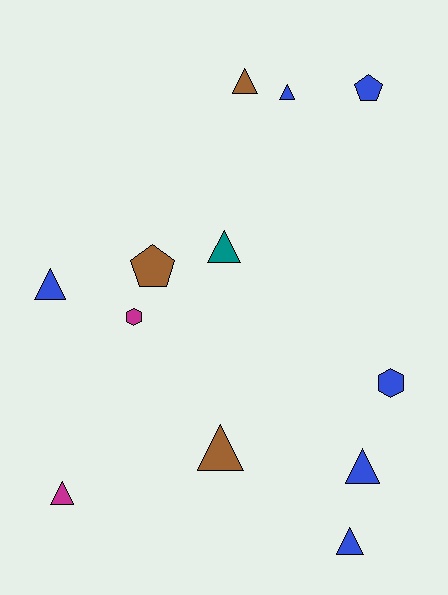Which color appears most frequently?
Blue, with 6 objects.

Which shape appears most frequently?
Triangle, with 8 objects.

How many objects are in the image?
There are 12 objects.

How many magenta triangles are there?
There is 1 magenta triangle.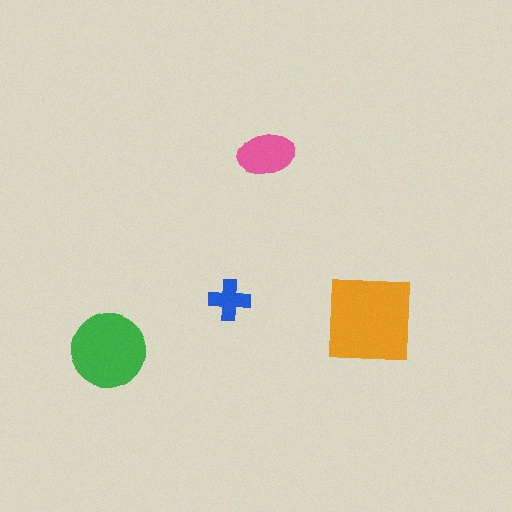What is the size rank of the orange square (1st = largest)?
1st.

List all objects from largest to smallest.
The orange square, the green circle, the pink ellipse, the blue cross.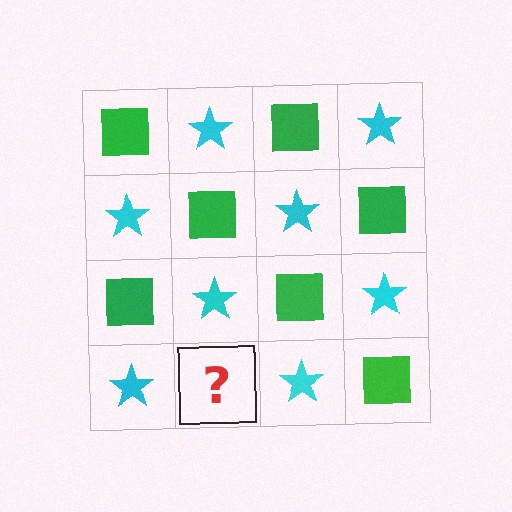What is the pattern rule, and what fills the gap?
The rule is that it alternates green square and cyan star in a checkerboard pattern. The gap should be filled with a green square.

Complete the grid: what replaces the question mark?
The question mark should be replaced with a green square.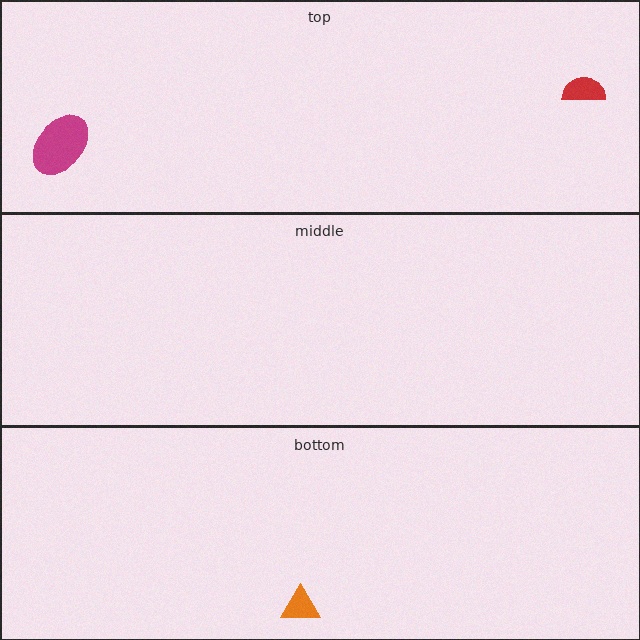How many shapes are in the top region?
2.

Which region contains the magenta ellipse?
The top region.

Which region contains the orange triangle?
The bottom region.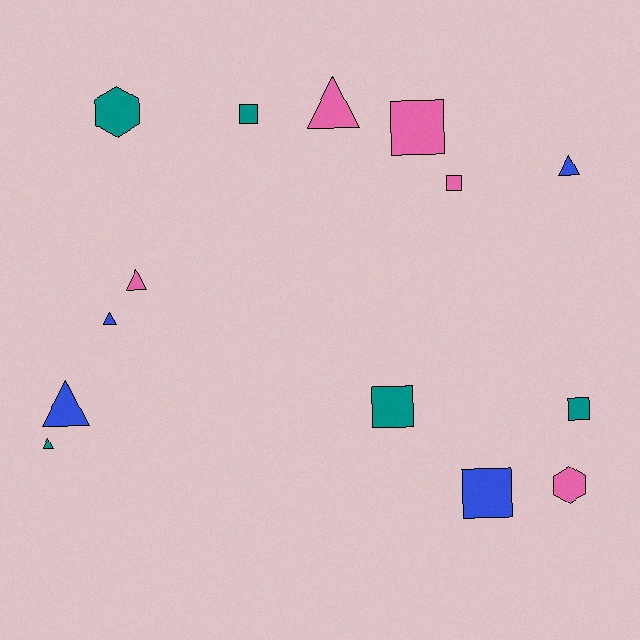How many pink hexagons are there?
There is 1 pink hexagon.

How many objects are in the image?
There are 14 objects.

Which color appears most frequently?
Teal, with 5 objects.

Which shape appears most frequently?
Triangle, with 6 objects.